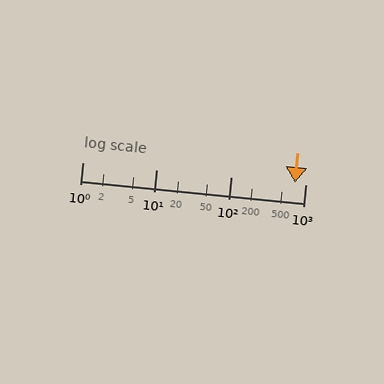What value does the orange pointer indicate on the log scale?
The pointer indicates approximately 720.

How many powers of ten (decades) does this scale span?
The scale spans 3 decades, from 1 to 1000.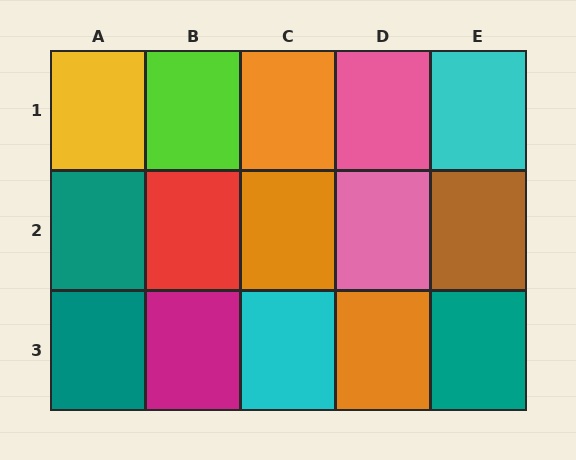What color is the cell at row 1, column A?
Yellow.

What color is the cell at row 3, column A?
Teal.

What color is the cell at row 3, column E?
Teal.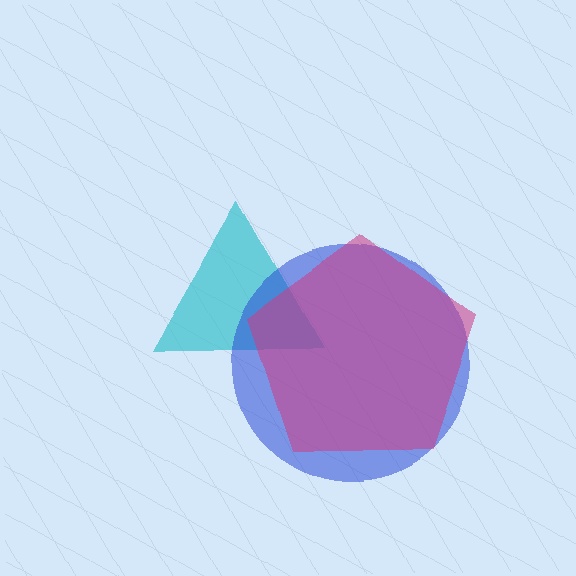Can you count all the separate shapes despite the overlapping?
Yes, there are 3 separate shapes.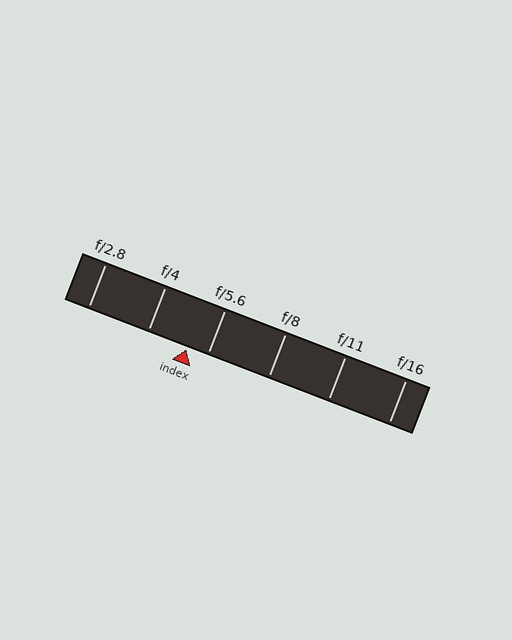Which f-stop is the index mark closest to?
The index mark is closest to f/5.6.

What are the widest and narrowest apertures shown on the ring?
The widest aperture shown is f/2.8 and the narrowest is f/16.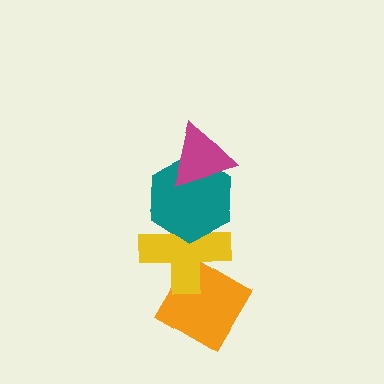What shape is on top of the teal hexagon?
The magenta triangle is on top of the teal hexagon.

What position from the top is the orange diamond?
The orange diamond is 4th from the top.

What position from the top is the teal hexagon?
The teal hexagon is 2nd from the top.